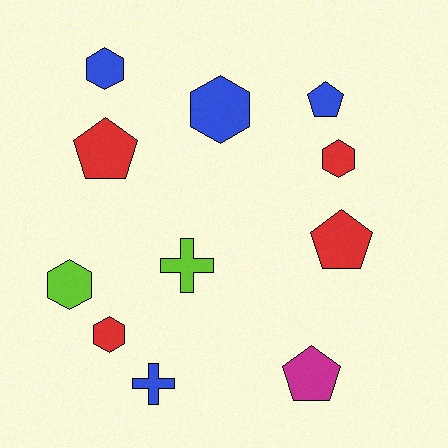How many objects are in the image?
There are 11 objects.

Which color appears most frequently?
Blue, with 4 objects.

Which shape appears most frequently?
Hexagon, with 5 objects.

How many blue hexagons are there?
There are 2 blue hexagons.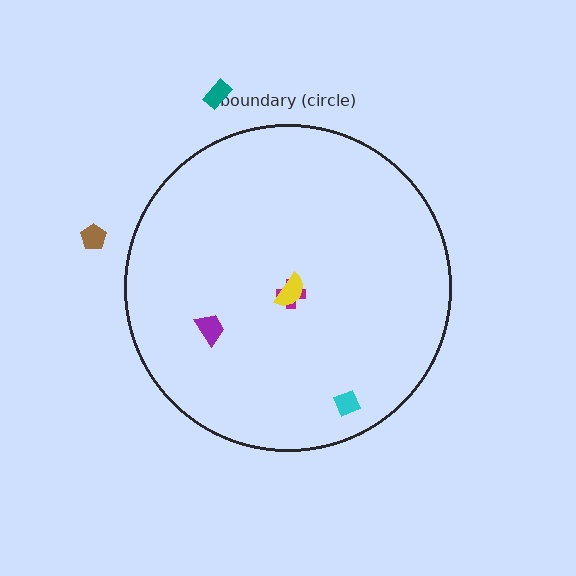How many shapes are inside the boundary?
4 inside, 2 outside.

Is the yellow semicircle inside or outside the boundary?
Inside.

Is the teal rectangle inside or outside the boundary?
Outside.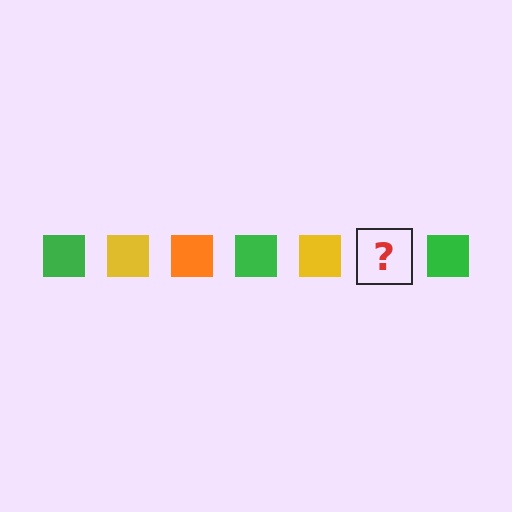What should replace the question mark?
The question mark should be replaced with an orange square.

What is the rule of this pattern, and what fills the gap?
The rule is that the pattern cycles through green, yellow, orange squares. The gap should be filled with an orange square.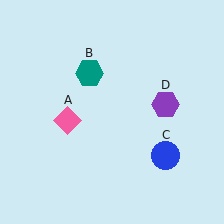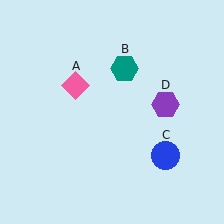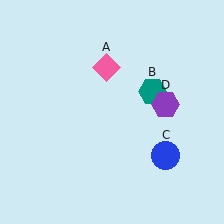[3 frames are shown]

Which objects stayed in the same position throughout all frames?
Blue circle (object C) and purple hexagon (object D) remained stationary.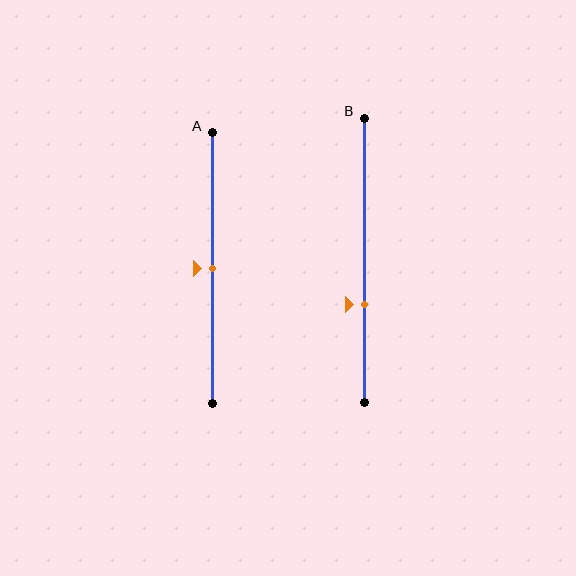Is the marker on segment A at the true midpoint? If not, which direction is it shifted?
Yes, the marker on segment A is at the true midpoint.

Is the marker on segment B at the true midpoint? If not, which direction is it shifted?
No, the marker on segment B is shifted downward by about 16% of the segment length.